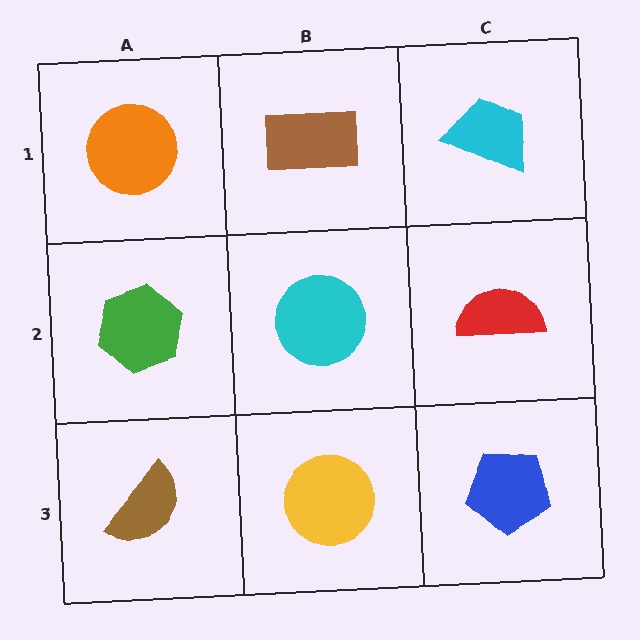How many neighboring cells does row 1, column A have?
2.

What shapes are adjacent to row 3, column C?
A red semicircle (row 2, column C), a yellow circle (row 3, column B).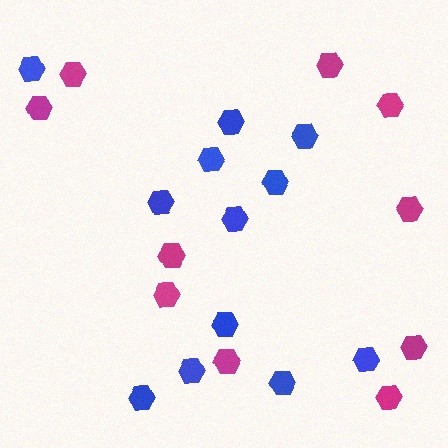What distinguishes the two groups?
There are 2 groups: one group of blue hexagons (12) and one group of magenta hexagons (10).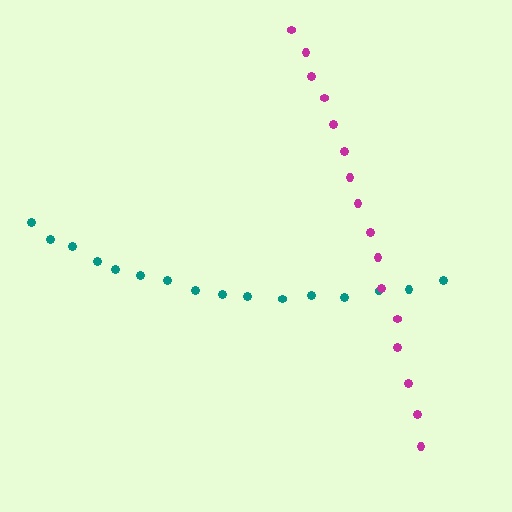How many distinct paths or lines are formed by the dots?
There are 2 distinct paths.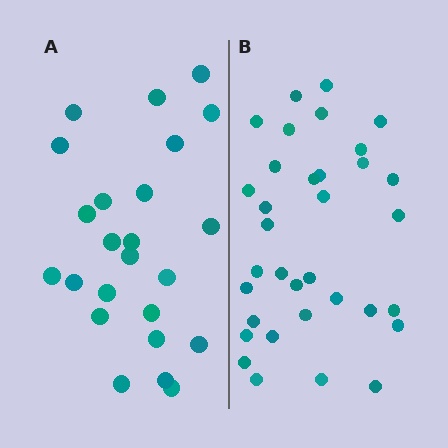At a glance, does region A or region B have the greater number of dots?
Region B (the right region) has more dots.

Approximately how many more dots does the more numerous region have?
Region B has roughly 10 or so more dots than region A.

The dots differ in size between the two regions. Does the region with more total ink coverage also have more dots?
No. Region A has more total ink coverage because its dots are larger, but region B actually contains more individual dots. Total area can be misleading — the number of items is what matters here.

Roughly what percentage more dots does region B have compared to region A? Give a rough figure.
About 40% more.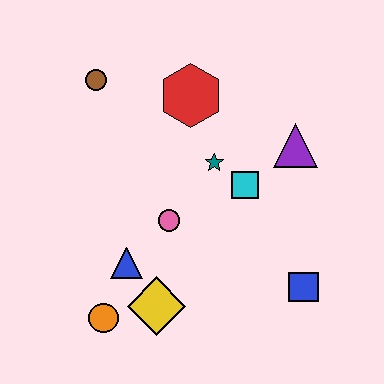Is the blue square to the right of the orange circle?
Yes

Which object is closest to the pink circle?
The blue triangle is closest to the pink circle.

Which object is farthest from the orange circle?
The purple triangle is farthest from the orange circle.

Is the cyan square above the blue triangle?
Yes